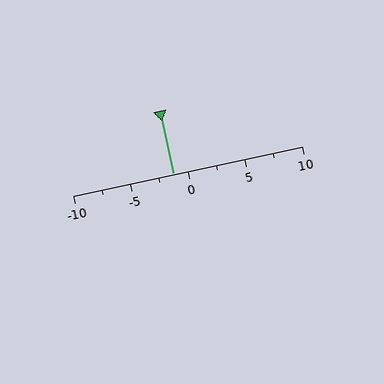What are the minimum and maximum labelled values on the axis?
The axis runs from -10 to 10.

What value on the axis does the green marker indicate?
The marker indicates approximately -1.2.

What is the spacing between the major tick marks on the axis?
The major ticks are spaced 5 apart.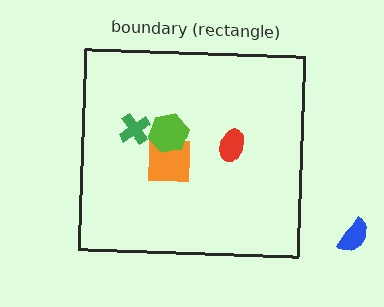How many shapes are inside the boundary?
4 inside, 1 outside.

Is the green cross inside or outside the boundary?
Inside.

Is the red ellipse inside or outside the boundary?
Inside.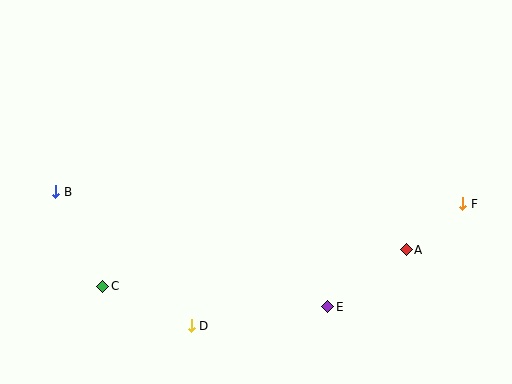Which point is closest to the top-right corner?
Point F is closest to the top-right corner.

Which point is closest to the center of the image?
Point E at (328, 307) is closest to the center.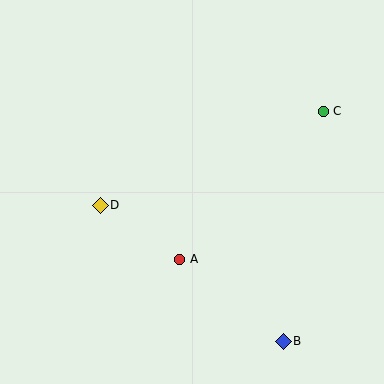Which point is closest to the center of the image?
Point A at (180, 259) is closest to the center.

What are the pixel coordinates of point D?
Point D is at (100, 205).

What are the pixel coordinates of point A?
Point A is at (180, 259).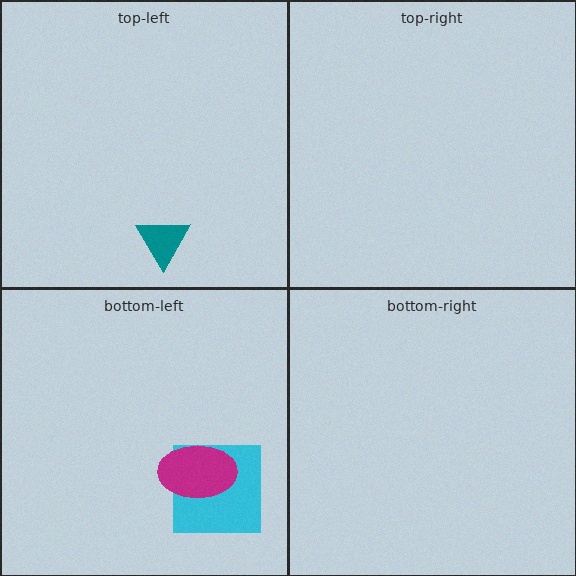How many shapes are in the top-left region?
1.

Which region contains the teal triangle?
The top-left region.